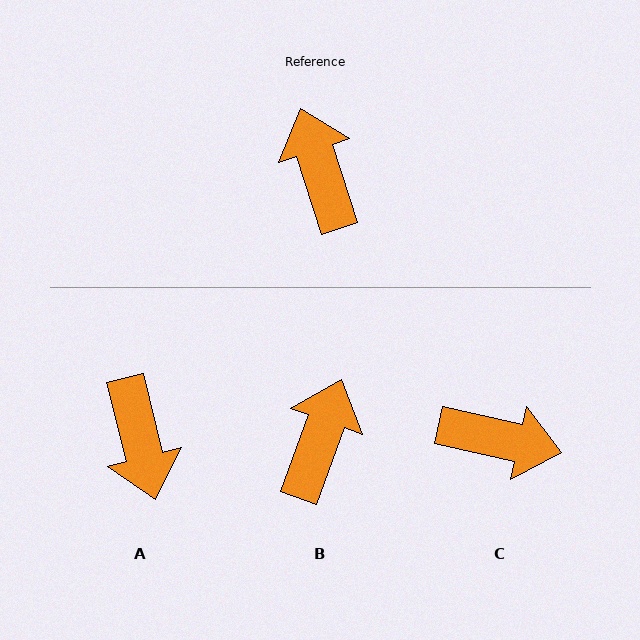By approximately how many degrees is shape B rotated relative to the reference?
Approximately 38 degrees clockwise.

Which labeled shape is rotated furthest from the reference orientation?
A, about 176 degrees away.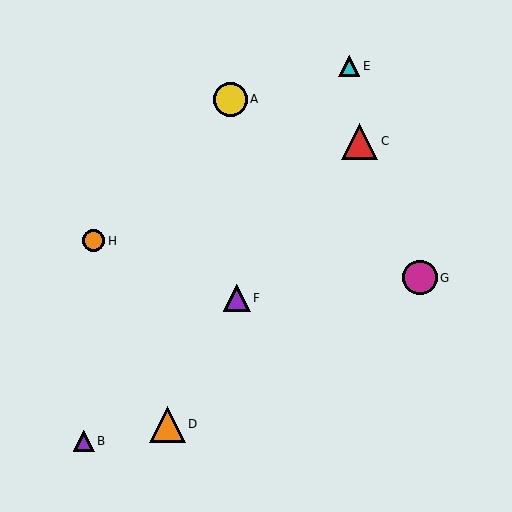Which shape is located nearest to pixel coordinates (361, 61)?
The cyan triangle (labeled E) at (349, 66) is nearest to that location.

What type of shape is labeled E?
Shape E is a cyan triangle.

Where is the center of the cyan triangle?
The center of the cyan triangle is at (349, 66).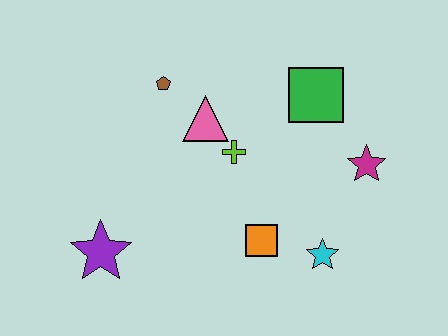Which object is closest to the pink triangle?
The lime cross is closest to the pink triangle.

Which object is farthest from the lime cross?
The purple star is farthest from the lime cross.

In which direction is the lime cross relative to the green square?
The lime cross is to the left of the green square.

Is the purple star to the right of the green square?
No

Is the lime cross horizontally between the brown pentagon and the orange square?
Yes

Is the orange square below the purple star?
No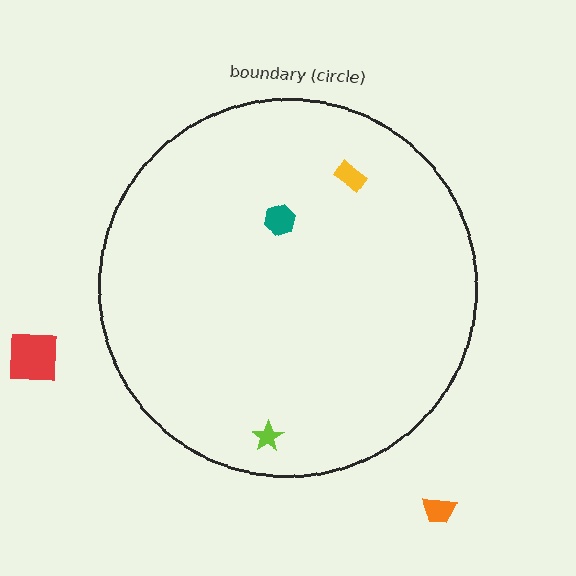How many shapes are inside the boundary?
3 inside, 2 outside.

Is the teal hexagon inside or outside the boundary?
Inside.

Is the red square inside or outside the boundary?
Outside.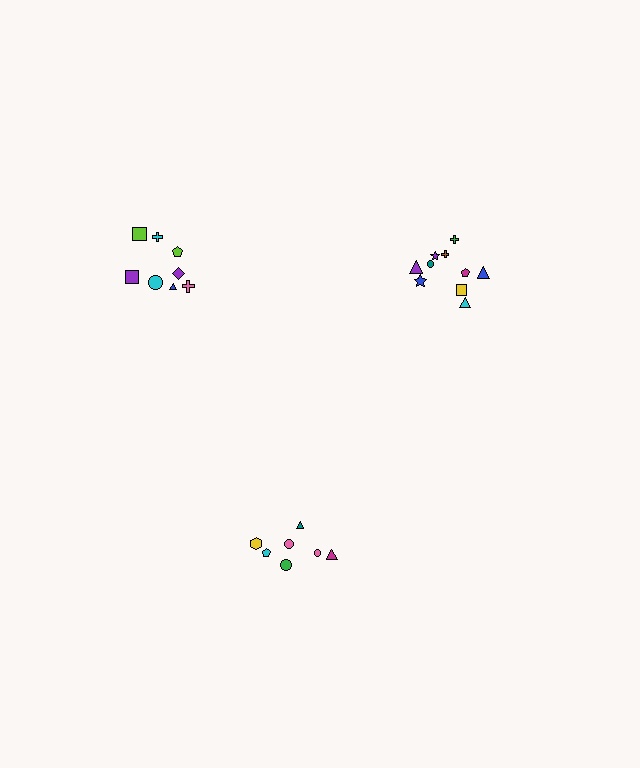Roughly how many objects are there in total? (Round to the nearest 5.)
Roughly 25 objects in total.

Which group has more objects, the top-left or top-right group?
The top-right group.